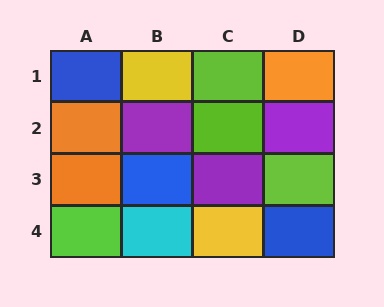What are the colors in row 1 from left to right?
Blue, yellow, lime, orange.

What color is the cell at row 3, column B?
Blue.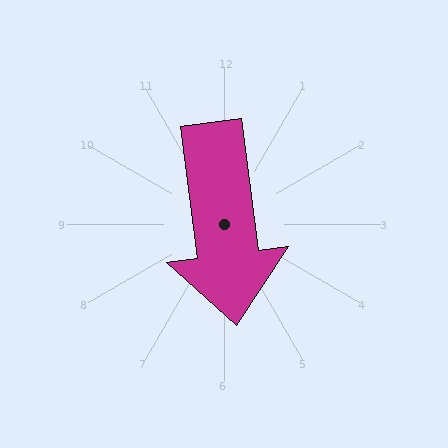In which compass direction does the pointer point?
South.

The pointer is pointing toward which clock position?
Roughly 6 o'clock.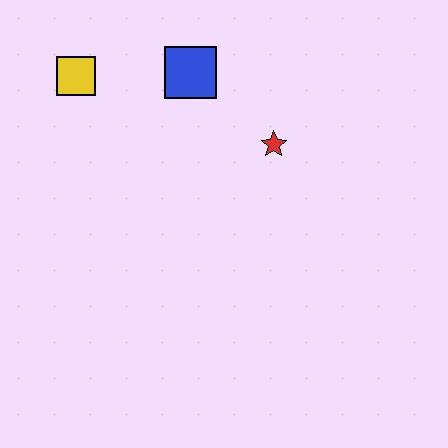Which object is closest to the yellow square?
The blue square is closest to the yellow square.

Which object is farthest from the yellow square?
The red star is farthest from the yellow square.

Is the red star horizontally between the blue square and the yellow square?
No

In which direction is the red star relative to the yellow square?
The red star is to the right of the yellow square.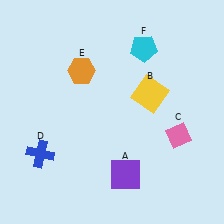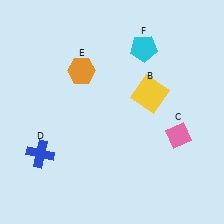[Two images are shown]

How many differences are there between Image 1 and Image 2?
There is 1 difference between the two images.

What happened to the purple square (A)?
The purple square (A) was removed in Image 2. It was in the bottom-right area of Image 1.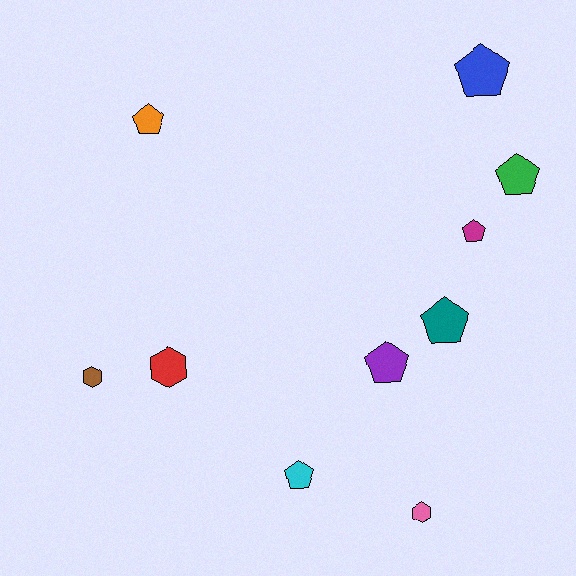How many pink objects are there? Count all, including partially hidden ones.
There is 1 pink object.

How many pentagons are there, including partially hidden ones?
There are 7 pentagons.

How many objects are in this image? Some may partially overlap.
There are 10 objects.